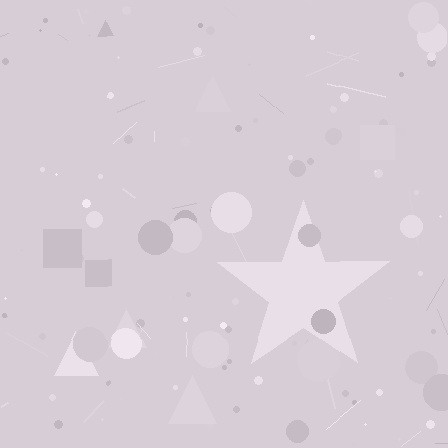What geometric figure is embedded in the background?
A star is embedded in the background.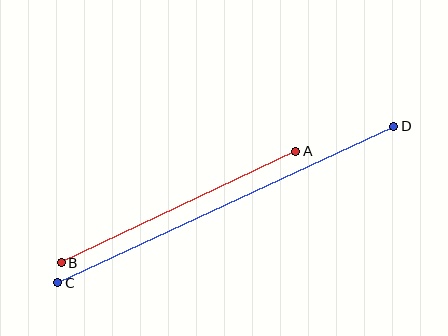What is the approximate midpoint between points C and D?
The midpoint is at approximately (226, 205) pixels.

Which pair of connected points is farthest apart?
Points C and D are farthest apart.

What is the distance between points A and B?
The distance is approximately 260 pixels.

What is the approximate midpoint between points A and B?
The midpoint is at approximately (178, 207) pixels.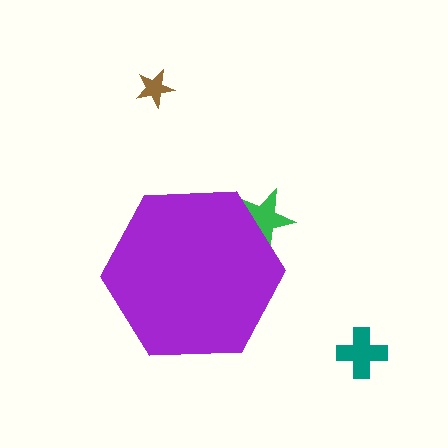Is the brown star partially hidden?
No, the brown star is fully visible.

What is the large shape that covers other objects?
A purple hexagon.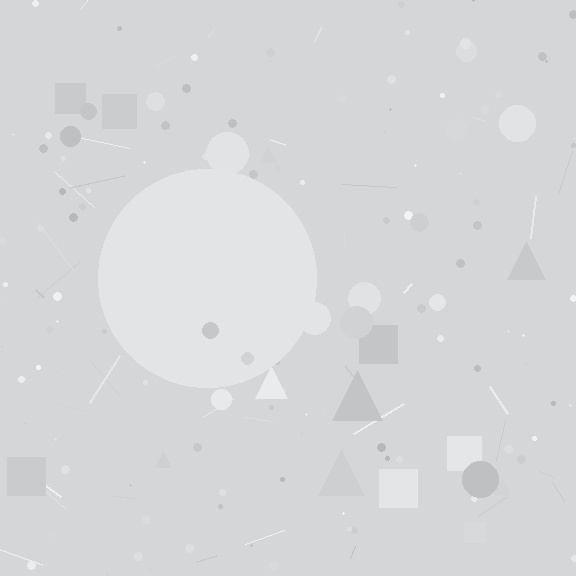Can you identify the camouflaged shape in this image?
The camouflaged shape is a circle.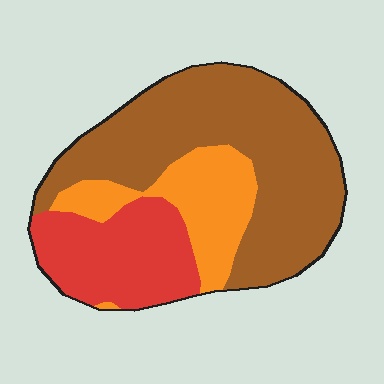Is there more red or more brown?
Brown.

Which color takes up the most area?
Brown, at roughly 55%.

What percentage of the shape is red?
Red takes up less than a quarter of the shape.